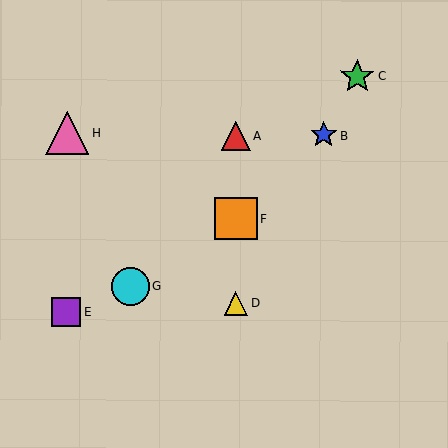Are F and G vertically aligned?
No, F is at x≈236 and G is at x≈130.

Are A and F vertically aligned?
Yes, both are at x≈236.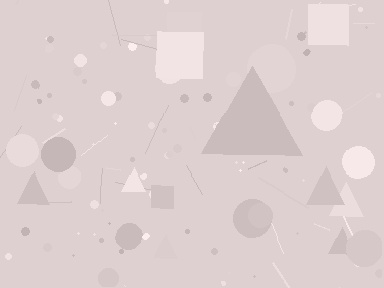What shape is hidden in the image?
A triangle is hidden in the image.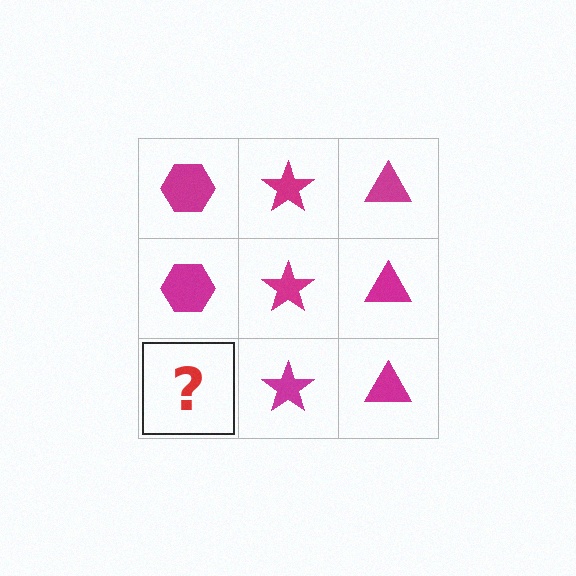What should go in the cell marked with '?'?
The missing cell should contain a magenta hexagon.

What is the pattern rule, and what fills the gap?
The rule is that each column has a consistent shape. The gap should be filled with a magenta hexagon.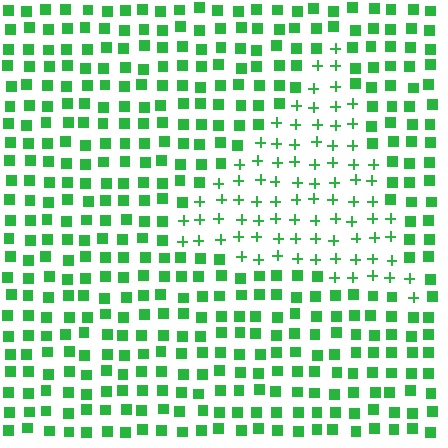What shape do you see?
I see a triangle.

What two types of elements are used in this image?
The image uses plus signs inside the triangle region and squares outside it.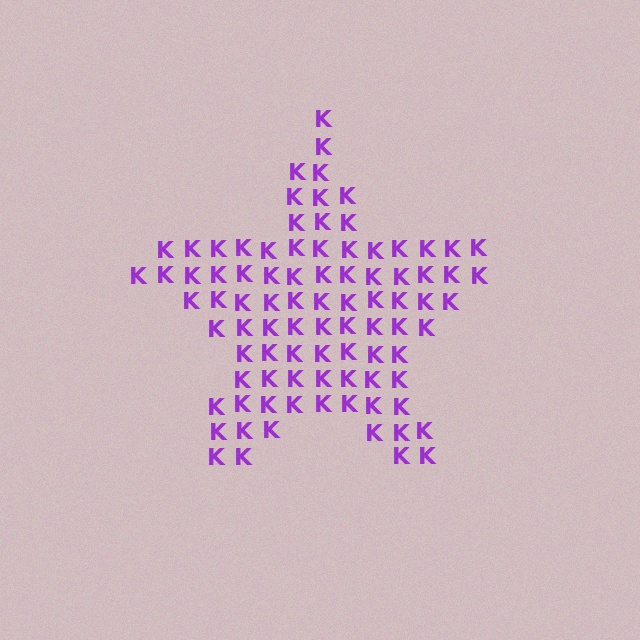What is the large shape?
The large shape is a star.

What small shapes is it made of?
It is made of small letter K's.